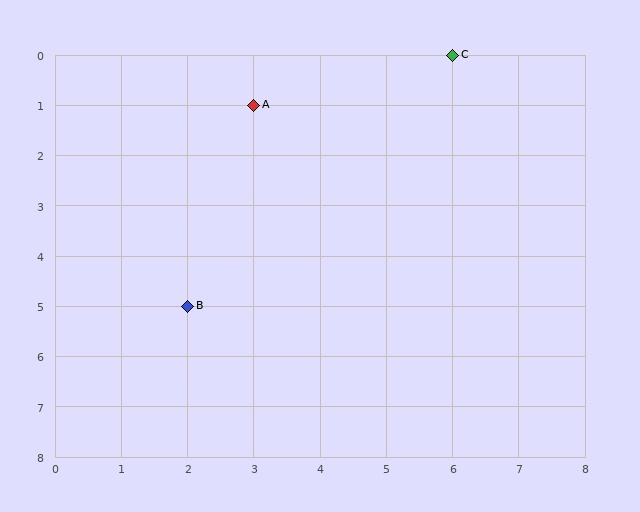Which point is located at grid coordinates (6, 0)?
Point C is at (6, 0).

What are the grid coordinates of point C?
Point C is at grid coordinates (6, 0).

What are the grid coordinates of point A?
Point A is at grid coordinates (3, 1).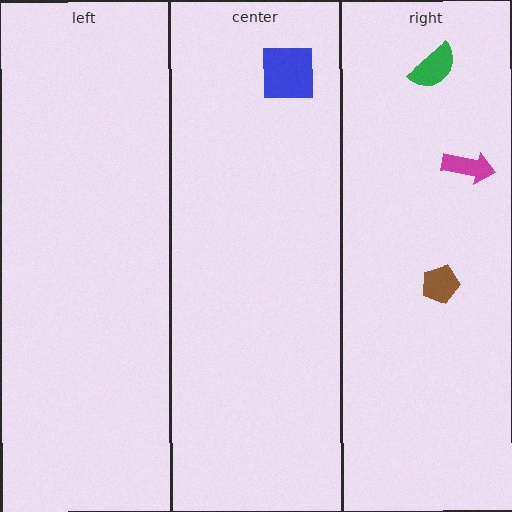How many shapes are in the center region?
1.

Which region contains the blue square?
The center region.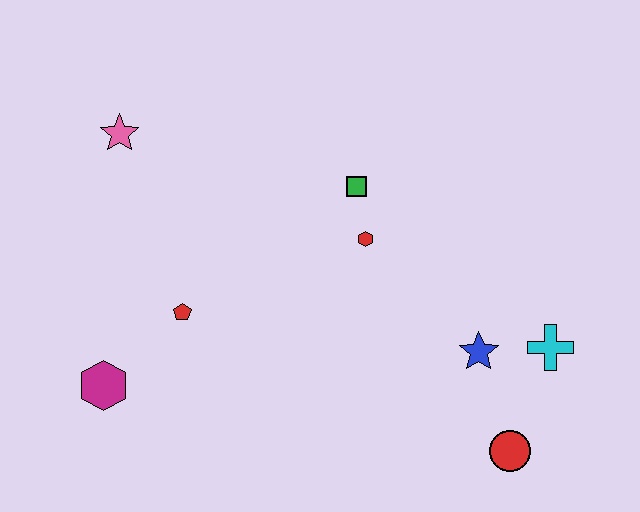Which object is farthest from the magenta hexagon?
The cyan cross is farthest from the magenta hexagon.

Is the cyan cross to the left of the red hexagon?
No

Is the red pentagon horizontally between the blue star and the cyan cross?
No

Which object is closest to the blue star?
The cyan cross is closest to the blue star.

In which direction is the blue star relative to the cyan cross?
The blue star is to the left of the cyan cross.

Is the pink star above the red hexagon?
Yes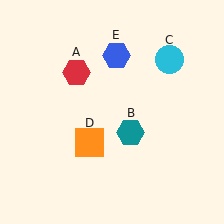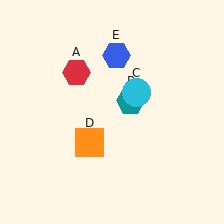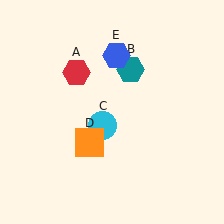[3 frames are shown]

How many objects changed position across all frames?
2 objects changed position: teal hexagon (object B), cyan circle (object C).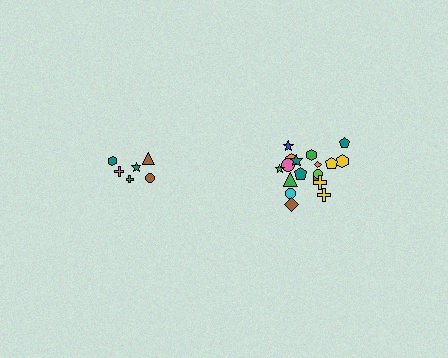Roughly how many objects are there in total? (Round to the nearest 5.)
Roughly 25 objects in total.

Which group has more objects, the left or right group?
The right group.